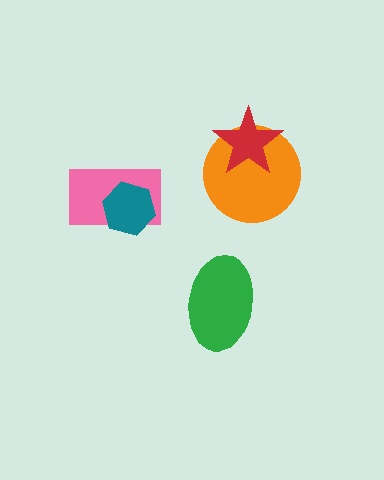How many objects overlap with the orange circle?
1 object overlaps with the orange circle.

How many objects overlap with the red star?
1 object overlaps with the red star.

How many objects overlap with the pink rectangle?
1 object overlaps with the pink rectangle.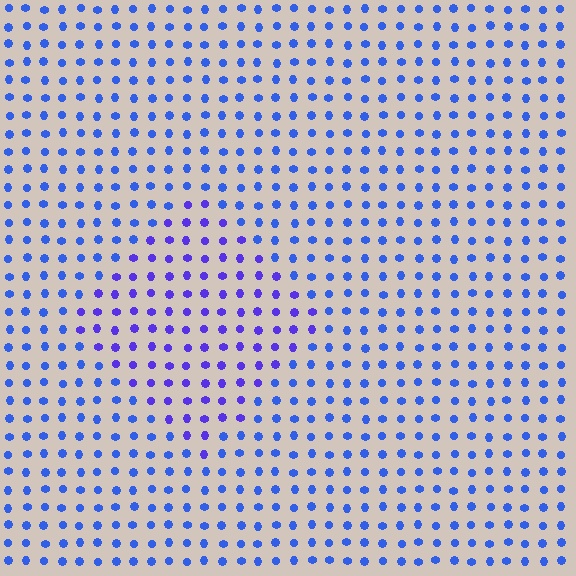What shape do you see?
I see a diamond.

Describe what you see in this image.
The image is filled with small blue elements in a uniform arrangement. A diamond-shaped region is visible where the elements are tinted to a slightly different hue, forming a subtle color boundary.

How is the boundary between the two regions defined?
The boundary is defined purely by a slight shift in hue (about 28 degrees). Spacing, size, and orientation are identical on both sides.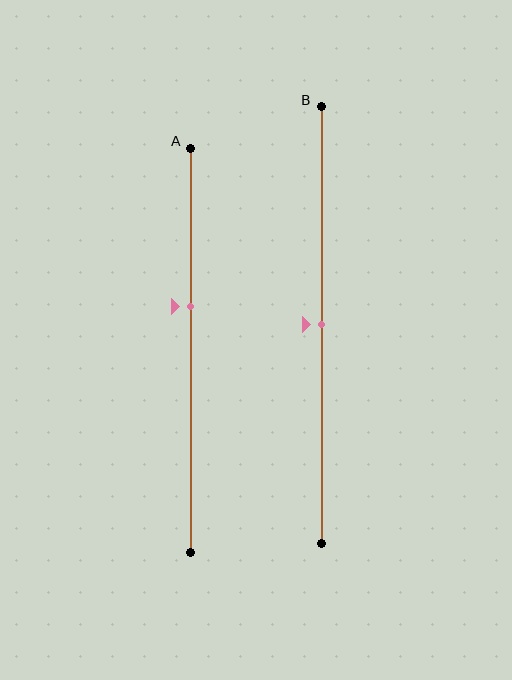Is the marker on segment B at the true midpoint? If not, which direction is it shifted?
Yes, the marker on segment B is at the true midpoint.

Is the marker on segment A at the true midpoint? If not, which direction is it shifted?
No, the marker on segment A is shifted upward by about 11% of the segment length.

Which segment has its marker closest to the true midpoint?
Segment B has its marker closest to the true midpoint.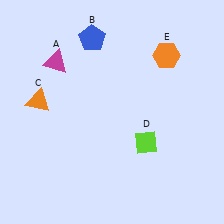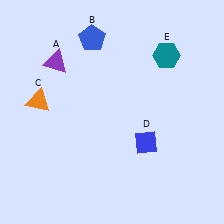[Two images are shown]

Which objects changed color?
A changed from magenta to purple. D changed from lime to blue. E changed from orange to teal.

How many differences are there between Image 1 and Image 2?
There are 3 differences between the two images.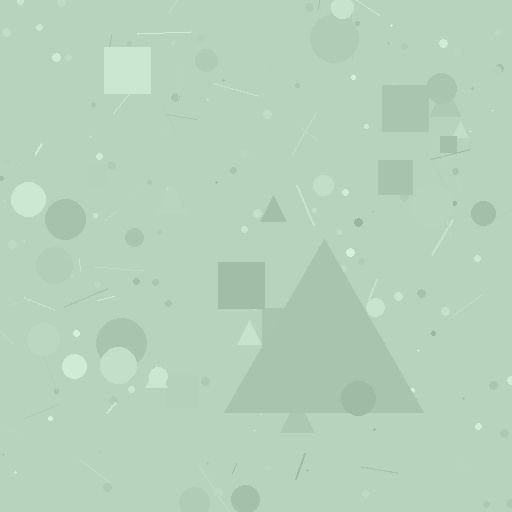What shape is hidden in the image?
A triangle is hidden in the image.